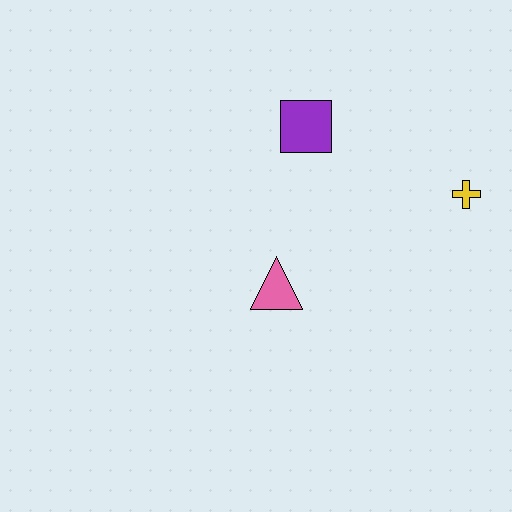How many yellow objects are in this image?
There is 1 yellow object.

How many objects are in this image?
There are 3 objects.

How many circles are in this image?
There are no circles.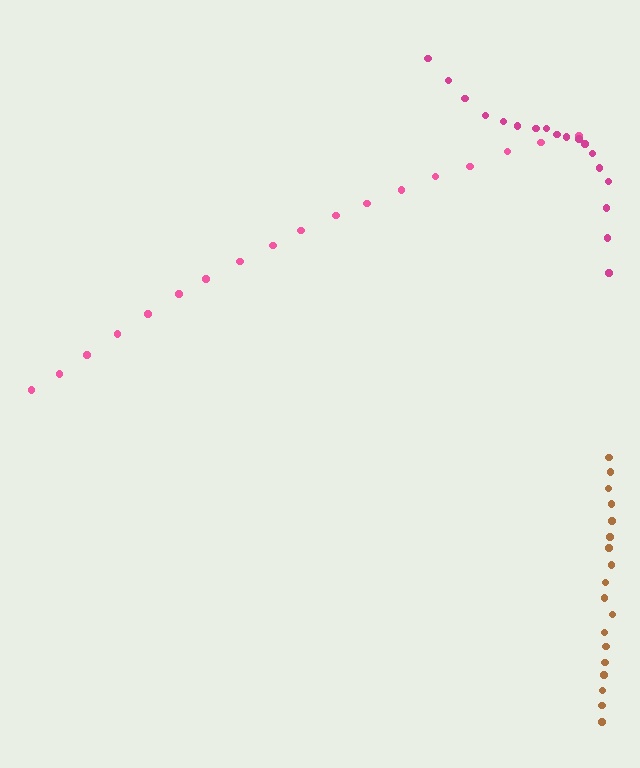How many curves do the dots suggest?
There are 3 distinct paths.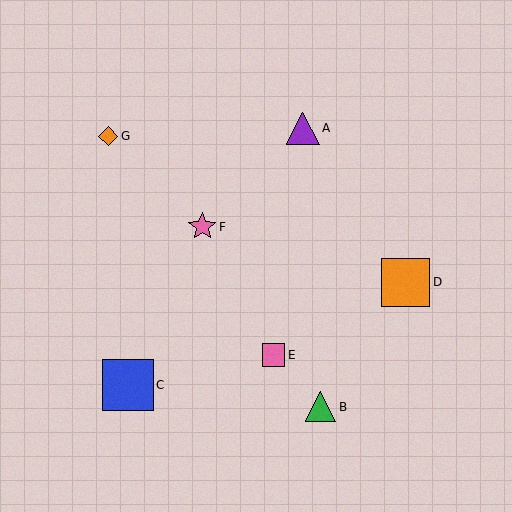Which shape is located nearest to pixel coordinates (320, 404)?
The green triangle (labeled B) at (321, 407) is nearest to that location.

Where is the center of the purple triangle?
The center of the purple triangle is at (303, 128).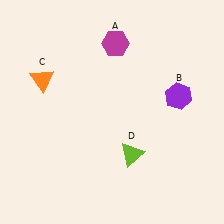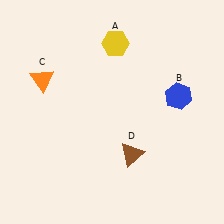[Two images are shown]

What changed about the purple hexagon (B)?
In Image 1, B is purple. In Image 2, it changed to blue.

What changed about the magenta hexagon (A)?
In Image 1, A is magenta. In Image 2, it changed to yellow.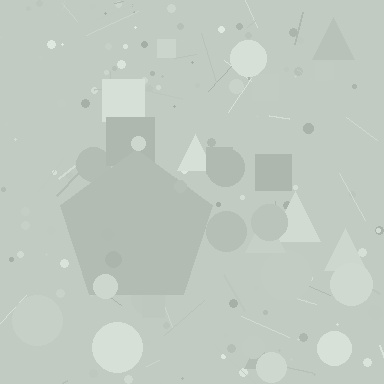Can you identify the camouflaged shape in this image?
The camouflaged shape is a pentagon.